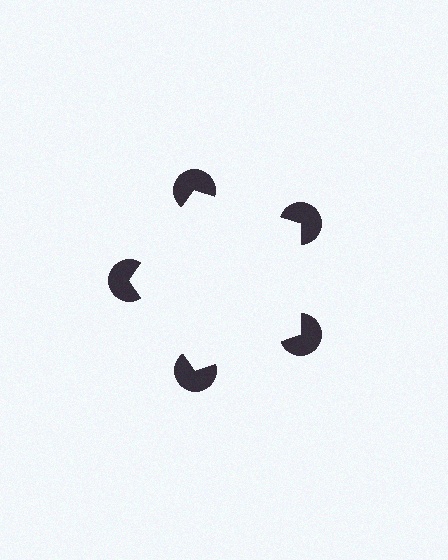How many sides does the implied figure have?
5 sides.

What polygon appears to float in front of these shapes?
An illusory pentagon — its edges are inferred from the aligned wedge cuts in the pac-man discs, not physically drawn.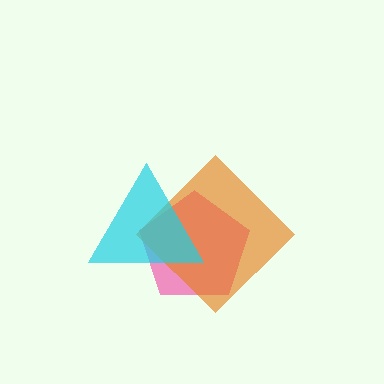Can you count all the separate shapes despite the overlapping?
Yes, there are 3 separate shapes.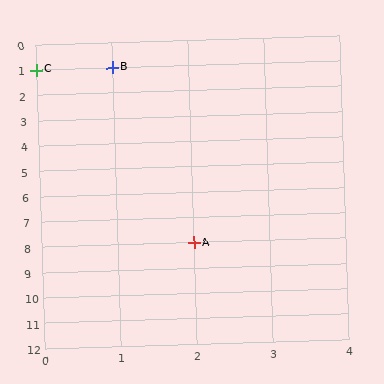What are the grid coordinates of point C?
Point C is at grid coordinates (0, 1).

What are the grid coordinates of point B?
Point B is at grid coordinates (1, 1).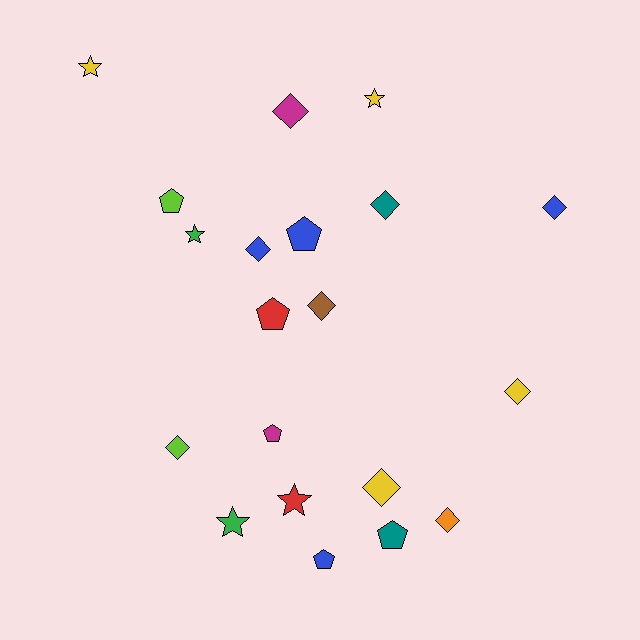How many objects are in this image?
There are 20 objects.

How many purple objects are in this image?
There are no purple objects.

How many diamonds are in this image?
There are 9 diamonds.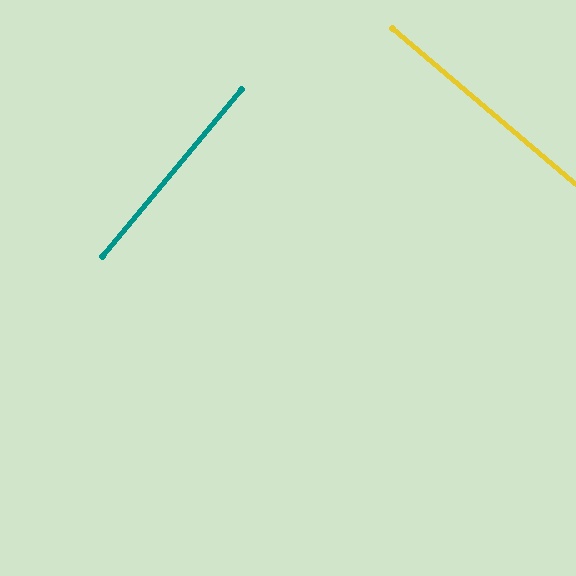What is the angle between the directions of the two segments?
Approximately 90 degrees.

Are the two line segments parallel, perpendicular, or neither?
Perpendicular — they meet at approximately 90°.